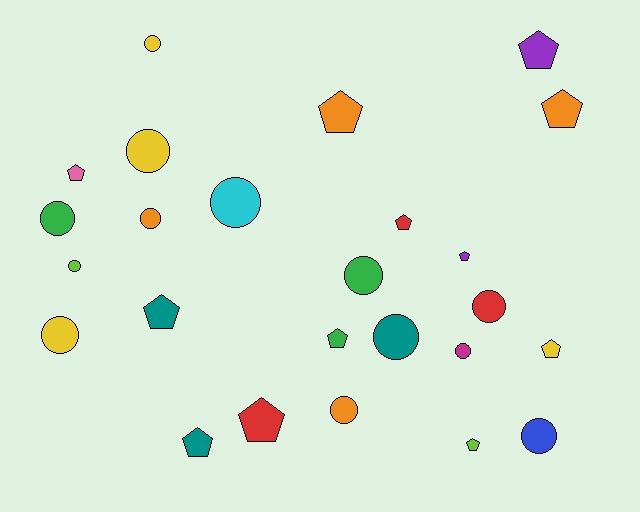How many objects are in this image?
There are 25 objects.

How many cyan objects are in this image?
There is 1 cyan object.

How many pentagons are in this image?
There are 12 pentagons.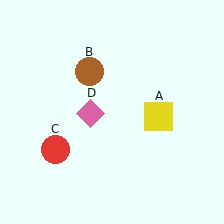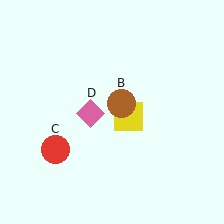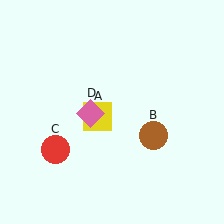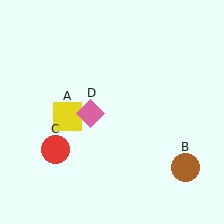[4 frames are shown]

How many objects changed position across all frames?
2 objects changed position: yellow square (object A), brown circle (object B).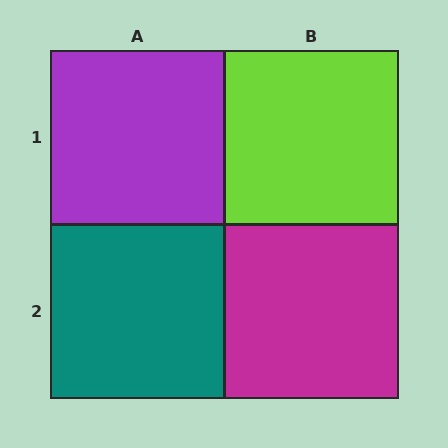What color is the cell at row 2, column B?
Magenta.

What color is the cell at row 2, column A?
Teal.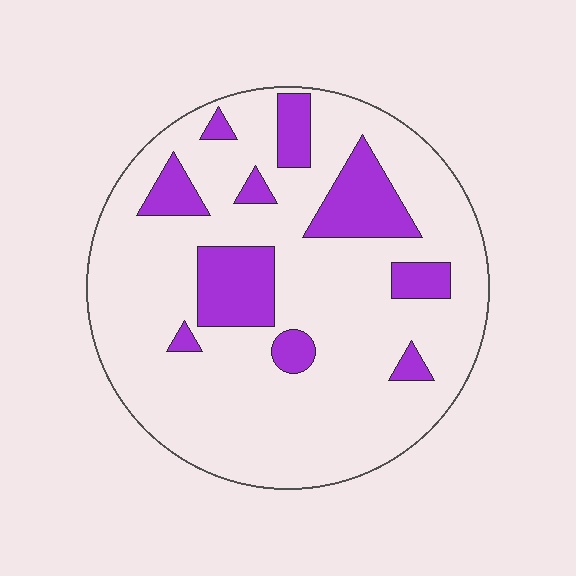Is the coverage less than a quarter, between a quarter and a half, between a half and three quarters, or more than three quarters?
Less than a quarter.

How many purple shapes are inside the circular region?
10.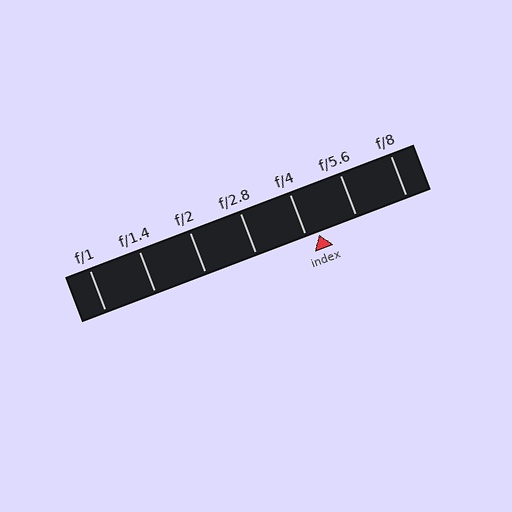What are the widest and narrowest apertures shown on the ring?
The widest aperture shown is f/1 and the narrowest is f/8.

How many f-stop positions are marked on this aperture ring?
There are 7 f-stop positions marked.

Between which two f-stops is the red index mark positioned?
The index mark is between f/4 and f/5.6.